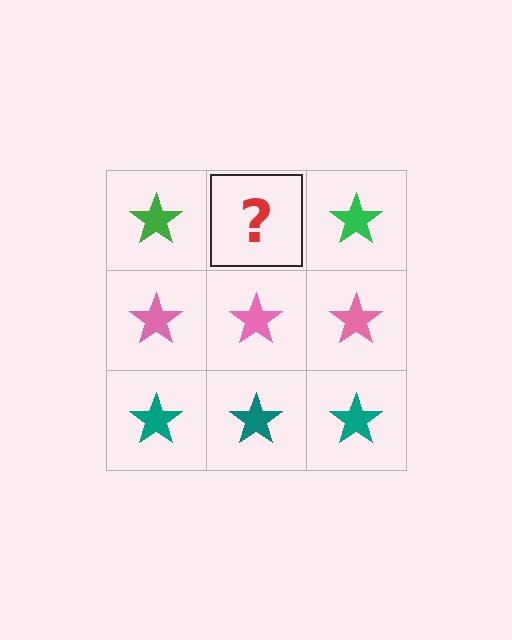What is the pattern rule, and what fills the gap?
The rule is that each row has a consistent color. The gap should be filled with a green star.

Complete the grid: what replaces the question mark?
The question mark should be replaced with a green star.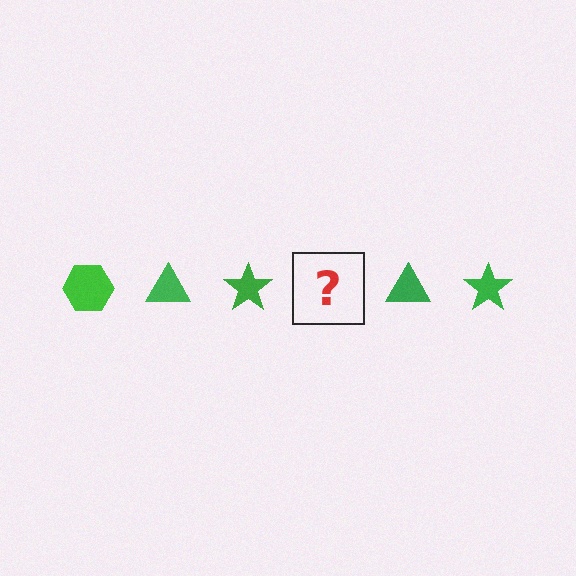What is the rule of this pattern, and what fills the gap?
The rule is that the pattern cycles through hexagon, triangle, star shapes in green. The gap should be filled with a green hexagon.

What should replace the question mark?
The question mark should be replaced with a green hexagon.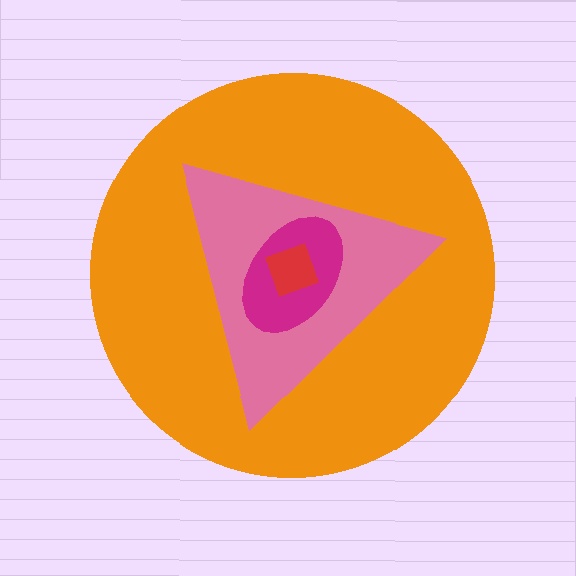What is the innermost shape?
The red square.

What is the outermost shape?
The orange circle.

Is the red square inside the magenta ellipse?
Yes.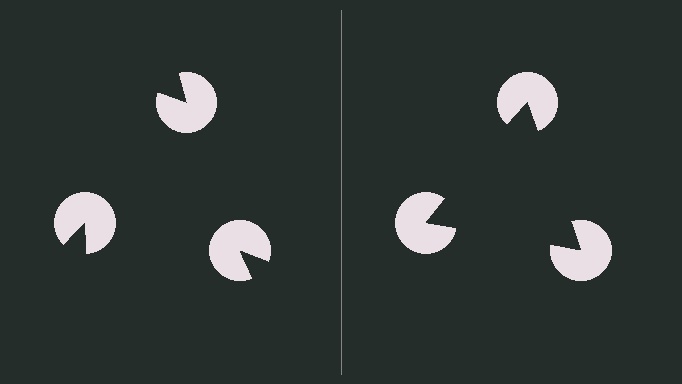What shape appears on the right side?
An illusory triangle.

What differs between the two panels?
The pac-man discs are positioned identically on both sides; only the wedge orientations differ. On the right they align to a triangle; on the left they are misaligned.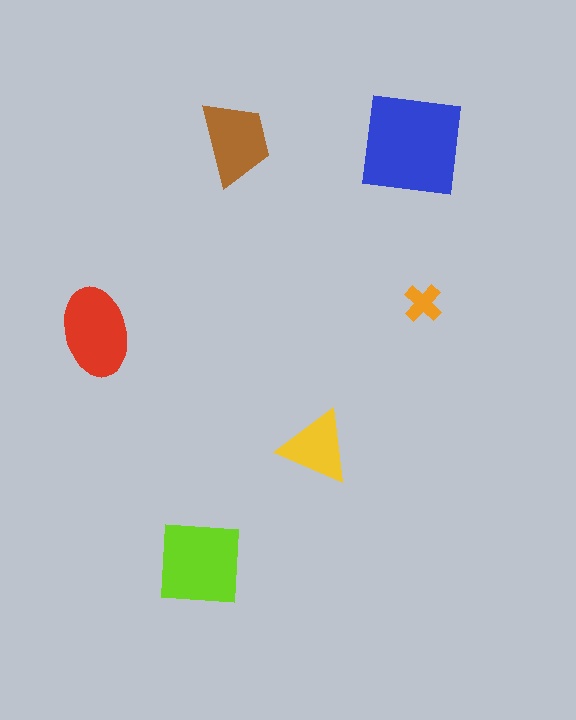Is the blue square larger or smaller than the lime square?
Larger.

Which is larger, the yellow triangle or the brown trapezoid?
The brown trapezoid.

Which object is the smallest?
The orange cross.